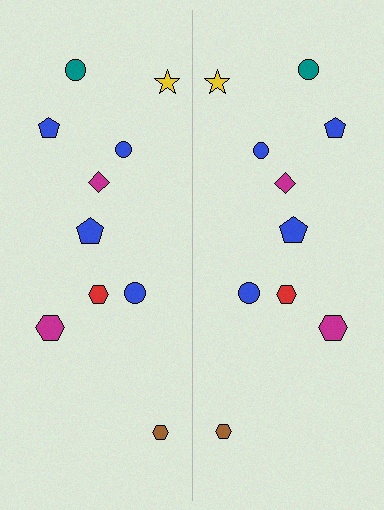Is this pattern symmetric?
Yes, this pattern has bilateral (reflection) symmetry.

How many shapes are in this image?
There are 20 shapes in this image.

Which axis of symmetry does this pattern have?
The pattern has a vertical axis of symmetry running through the center of the image.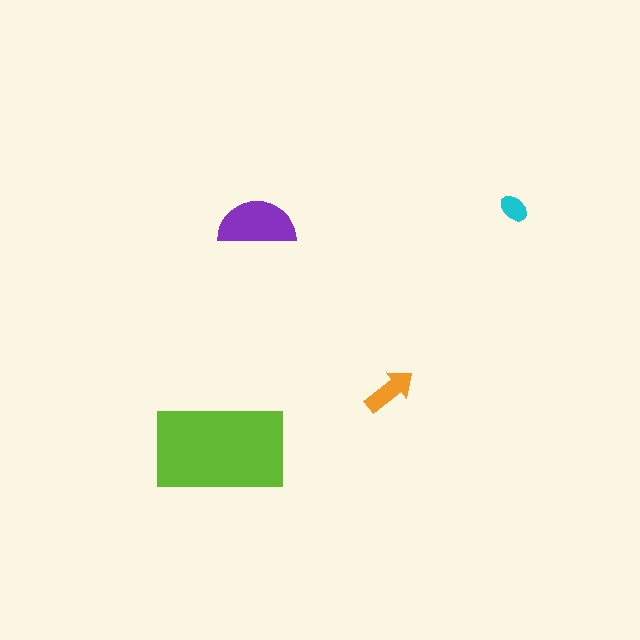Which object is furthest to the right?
The cyan ellipse is rightmost.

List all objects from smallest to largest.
The cyan ellipse, the orange arrow, the purple semicircle, the lime rectangle.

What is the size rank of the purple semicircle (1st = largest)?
2nd.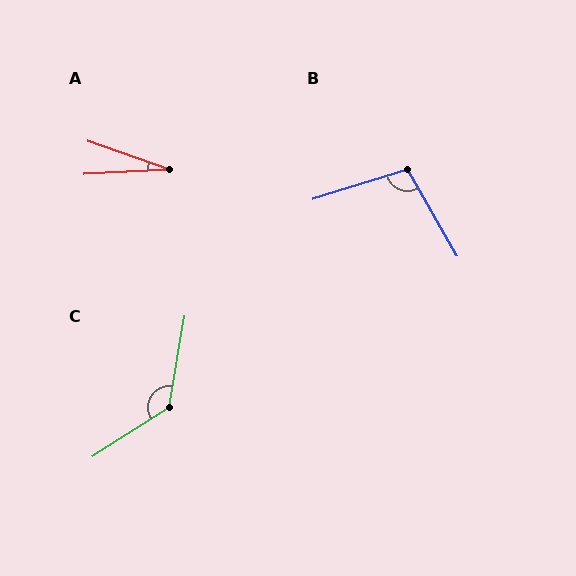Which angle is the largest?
C, at approximately 132 degrees.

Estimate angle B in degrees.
Approximately 103 degrees.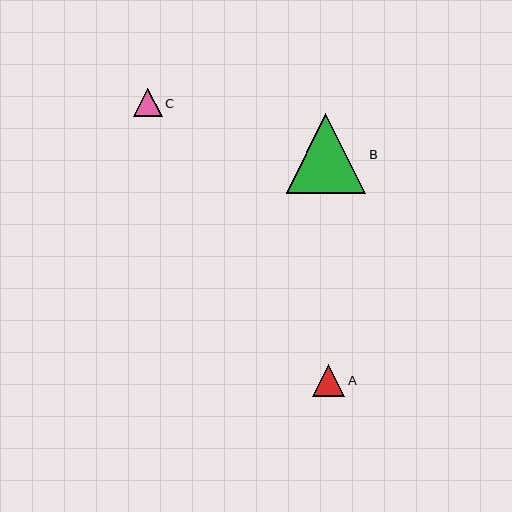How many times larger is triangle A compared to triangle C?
Triangle A is approximately 1.1 times the size of triangle C.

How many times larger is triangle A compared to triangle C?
Triangle A is approximately 1.1 times the size of triangle C.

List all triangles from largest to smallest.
From largest to smallest: B, A, C.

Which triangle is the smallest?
Triangle C is the smallest with a size of approximately 29 pixels.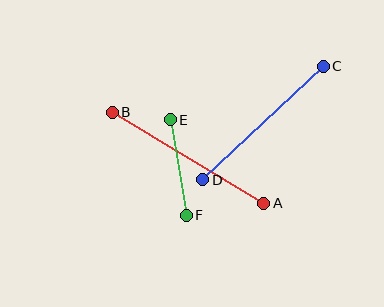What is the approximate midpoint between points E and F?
The midpoint is at approximately (178, 168) pixels.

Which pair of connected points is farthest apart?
Points A and B are farthest apart.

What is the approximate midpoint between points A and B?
The midpoint is at approximately (188, 158) pixels.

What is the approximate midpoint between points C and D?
The midpoint is at approximately (263, 123) pixels.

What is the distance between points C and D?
The distance is approximately 166 pixels.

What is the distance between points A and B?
The distance is approximately 177 pixels.